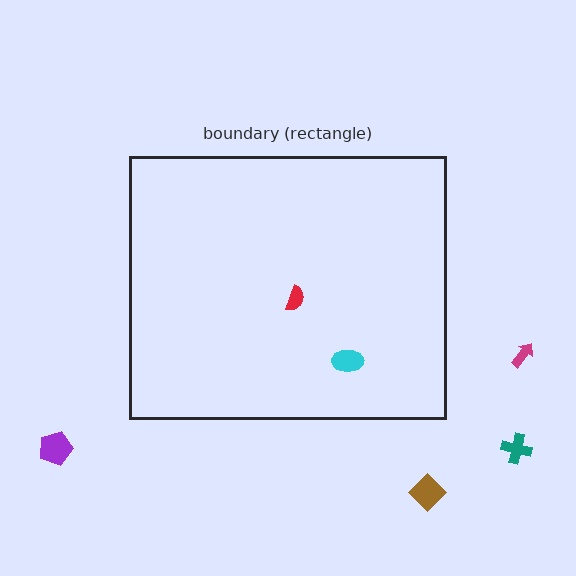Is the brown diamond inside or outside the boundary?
Outside.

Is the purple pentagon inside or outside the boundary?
Outside.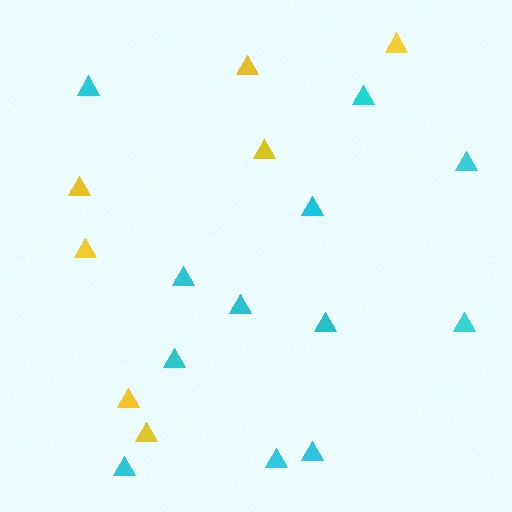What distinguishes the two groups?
There are 2 groups: one group of yellow triangles (7) and one group of cyan triangles (12).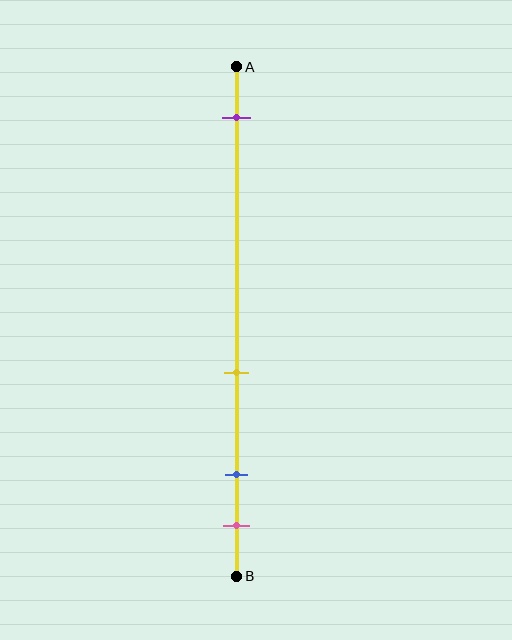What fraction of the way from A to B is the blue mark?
The blue mark is approximately 80% (0.8) of the way from A to B.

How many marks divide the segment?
There are 4 marks dividing the segment.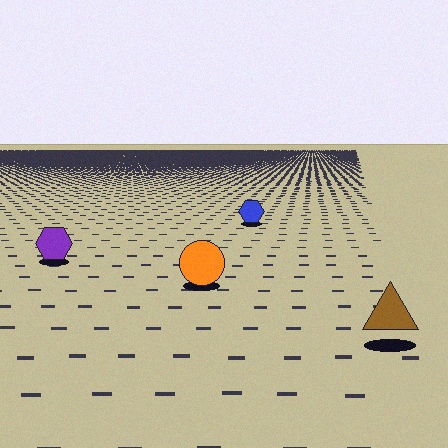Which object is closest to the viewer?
The brown triangle is closest. The texture marks near it are larger and more spread out.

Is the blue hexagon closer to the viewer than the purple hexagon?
No. The purple hexagon is closer — you can tell from the texture gradient: the ground texture is coarser near it.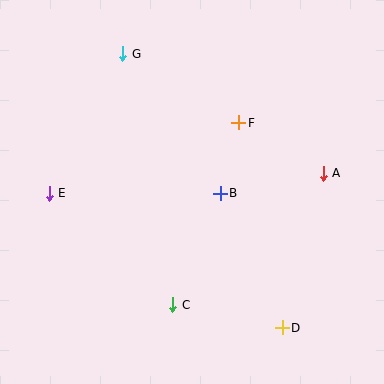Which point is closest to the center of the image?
Point B at (220, 193) is closest to the center.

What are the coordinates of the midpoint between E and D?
The midpoint between E and D is at (166, 261).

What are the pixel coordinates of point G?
Point G is at (123, 54).